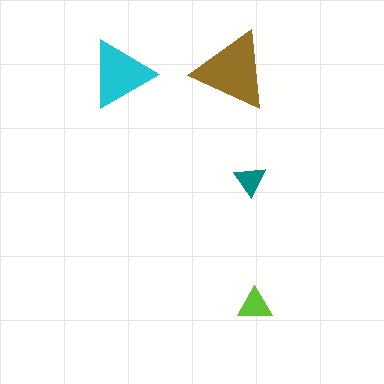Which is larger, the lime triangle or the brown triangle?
The brown one.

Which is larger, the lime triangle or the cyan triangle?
The cyan one.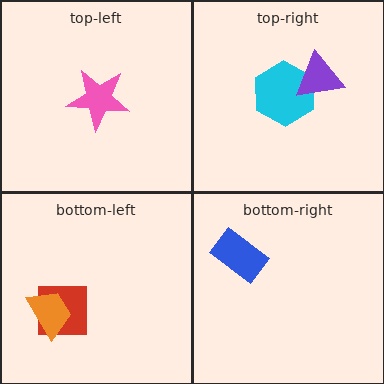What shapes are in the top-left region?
The pink star.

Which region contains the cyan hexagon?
The top-right region.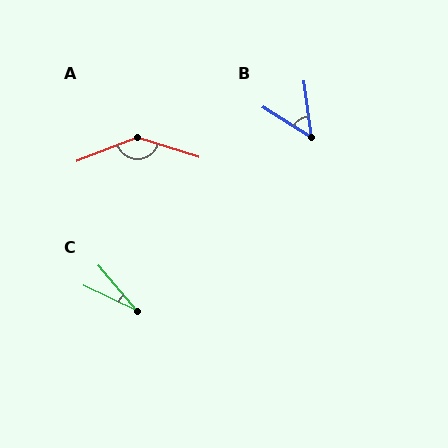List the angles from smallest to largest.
C (25°), B (50°), A (142°).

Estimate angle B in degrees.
Approximately 50 degrees.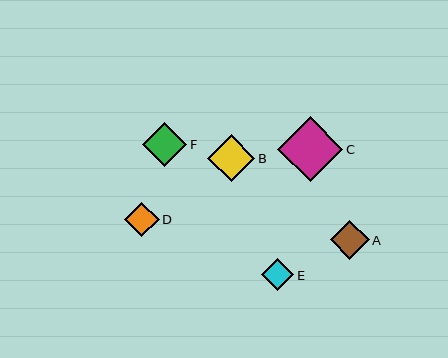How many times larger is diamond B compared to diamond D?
Diamond B is approximately 1.4 times the size of diamond D.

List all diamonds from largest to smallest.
From largest to smallest: C, B, F, A, D, E.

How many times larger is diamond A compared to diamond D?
Diamond A is approximately 1.1 times the size of diamond D.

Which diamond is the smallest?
Diamond E is the smallest with a size of approximately 32 pixels.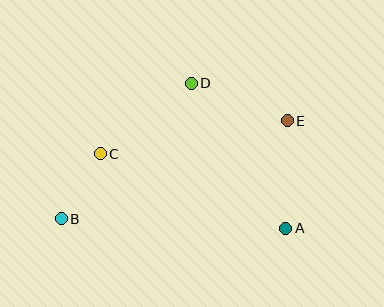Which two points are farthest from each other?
Points B and E are farthest from each other.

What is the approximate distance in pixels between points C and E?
The distance between C and E is approximately 190 pixels.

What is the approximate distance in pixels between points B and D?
The distance between B and D is approximately 188 pixels.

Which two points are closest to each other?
Points B and C are closest to each other.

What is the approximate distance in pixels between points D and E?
The distance between D and E is approximately 103 pixels.